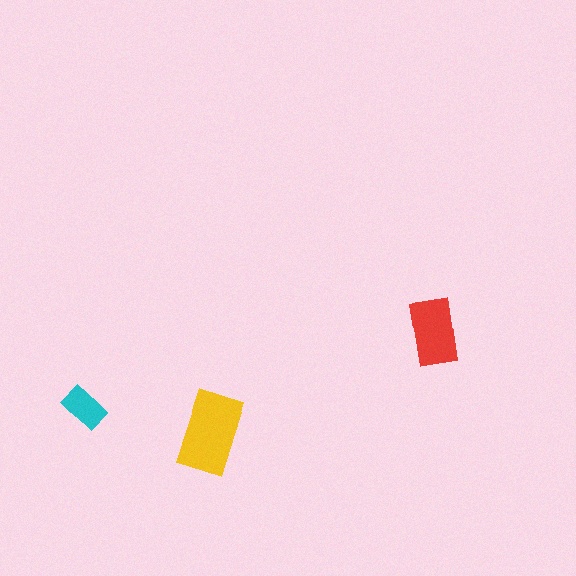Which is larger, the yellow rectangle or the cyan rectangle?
The yellow one.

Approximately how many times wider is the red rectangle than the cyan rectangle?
About 1.5 times wider.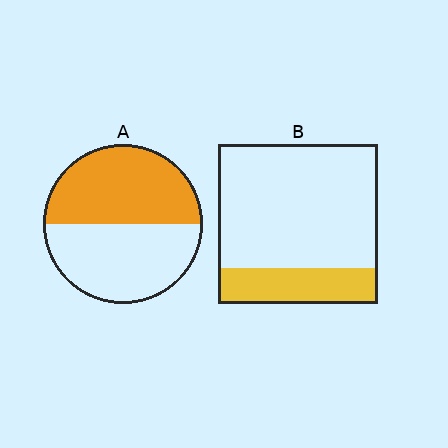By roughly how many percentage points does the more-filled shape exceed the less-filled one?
By roughly 30 percentage points (A over B).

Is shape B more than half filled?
No.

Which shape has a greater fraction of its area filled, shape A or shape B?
Shape A.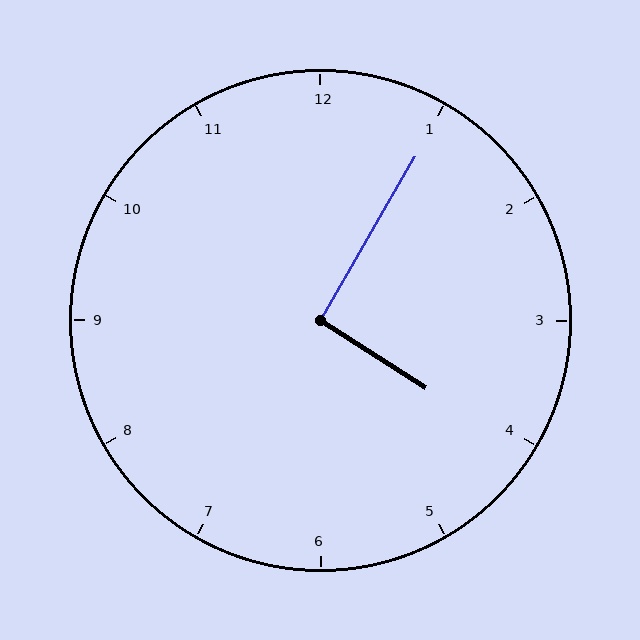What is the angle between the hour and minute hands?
Approximately 92 degrees.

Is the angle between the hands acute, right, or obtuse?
It is right.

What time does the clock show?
4:05.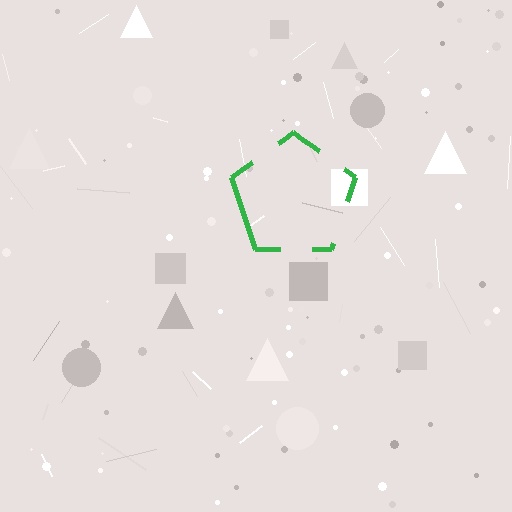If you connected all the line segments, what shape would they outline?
They would outline a pentagon.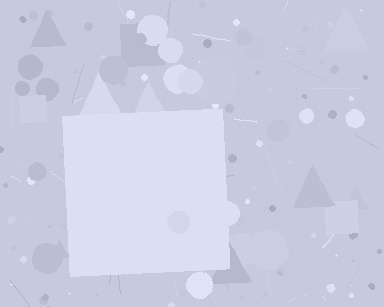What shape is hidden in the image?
A square is hidden in the image.